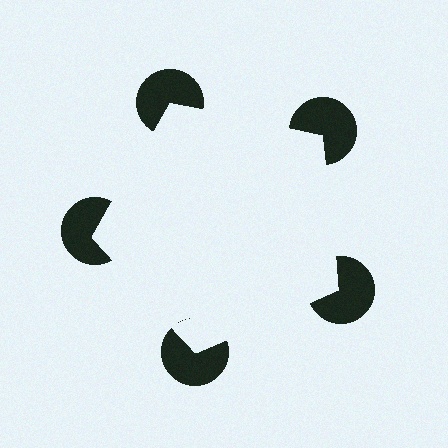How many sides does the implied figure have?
5 sides.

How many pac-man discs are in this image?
There are 5 — one at each vertex of the illusory pentagon.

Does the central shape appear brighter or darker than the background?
It typically appears slightly brighter than the background, even though no actual brightness change is drawn.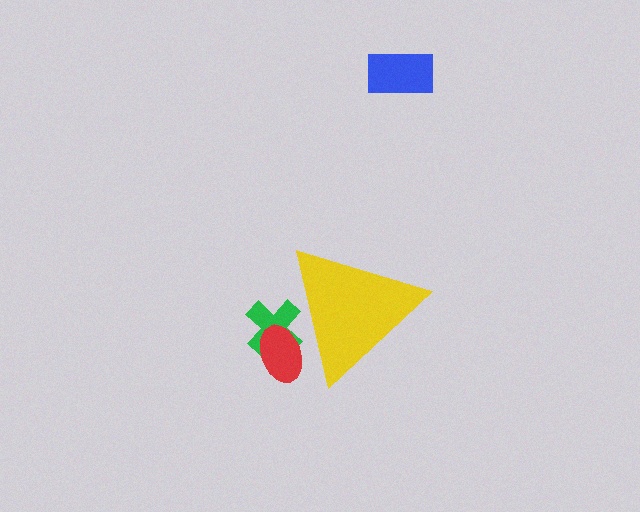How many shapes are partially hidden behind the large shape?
2 shapes are partially hidden.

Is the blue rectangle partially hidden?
No, the blue rectangle is fully visible.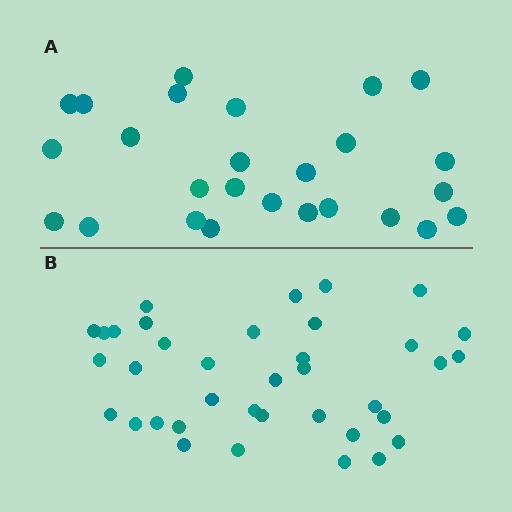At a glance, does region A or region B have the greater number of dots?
Region B (the bottom region) has more dots.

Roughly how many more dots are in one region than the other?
Region B has roughly 12 or so more dots than region A.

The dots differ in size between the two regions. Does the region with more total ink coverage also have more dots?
No. Region A has more total ink coverage because its dots are larger, but region B actually contains more individual dots. Total area can be misleading — the number of items is what matters here.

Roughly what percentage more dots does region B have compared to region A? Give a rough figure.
About 40% more.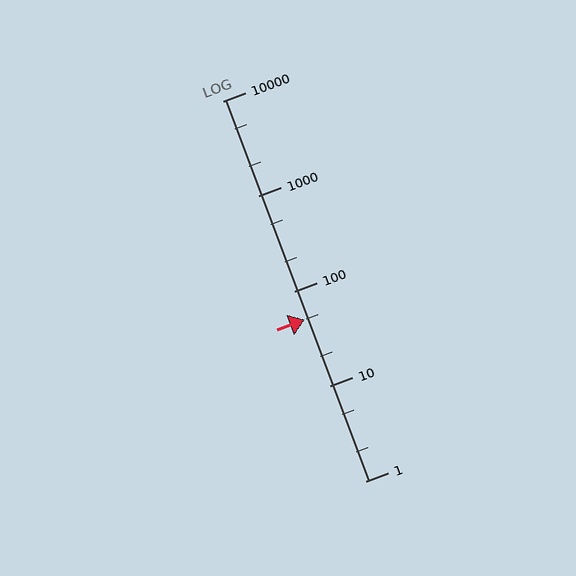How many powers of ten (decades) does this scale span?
The scale spans 4 decades, from 1 to 10000.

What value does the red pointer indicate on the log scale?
The pointer indicates approximately 50.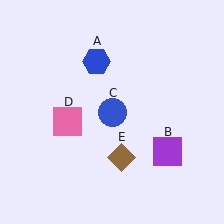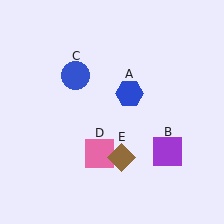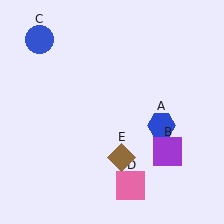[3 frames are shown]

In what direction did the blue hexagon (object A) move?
The blue hexagon (object A) moved down and to the right.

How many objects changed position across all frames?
3 objects changed position: blue hexagon (object A), blue circle (object C), pink square (object D).